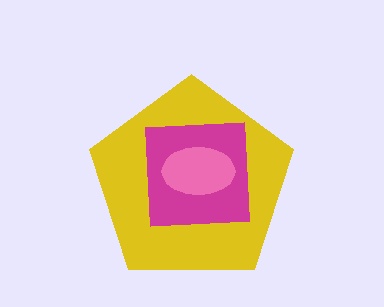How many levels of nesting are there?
3.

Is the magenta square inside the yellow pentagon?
Yes.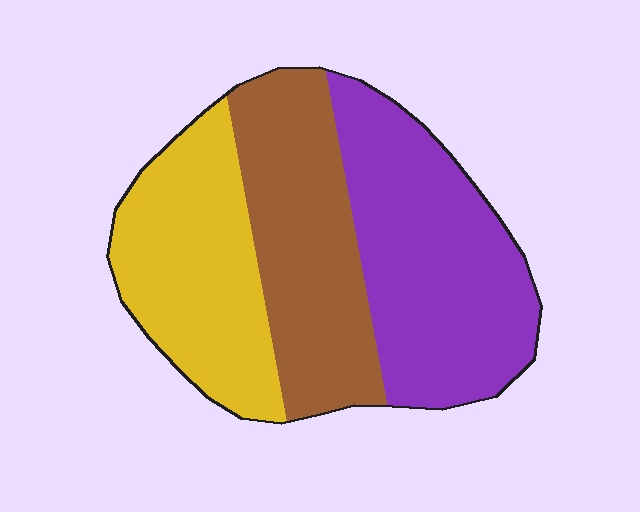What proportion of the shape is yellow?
Yellow covers around 30% of the shape.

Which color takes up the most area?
Purple, at roughly 40%.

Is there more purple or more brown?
Purple.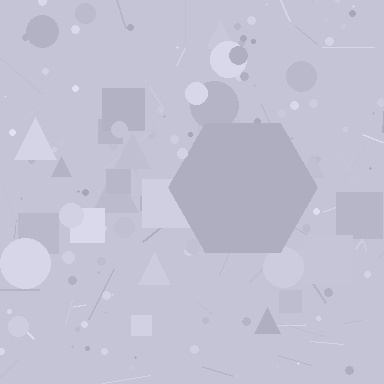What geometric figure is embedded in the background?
A hexagon is embedded in the background.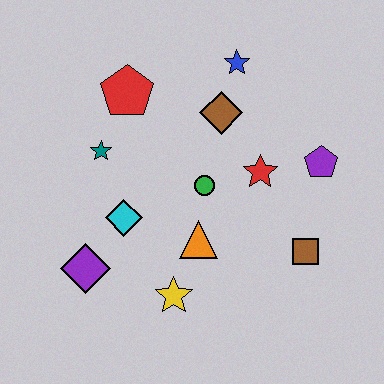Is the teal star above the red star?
Yes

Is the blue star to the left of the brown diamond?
No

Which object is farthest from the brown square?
The red pentagon is farthest from the brown square.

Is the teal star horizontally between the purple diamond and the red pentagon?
Yes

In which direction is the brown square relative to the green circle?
The brown square is to the right of the green circle.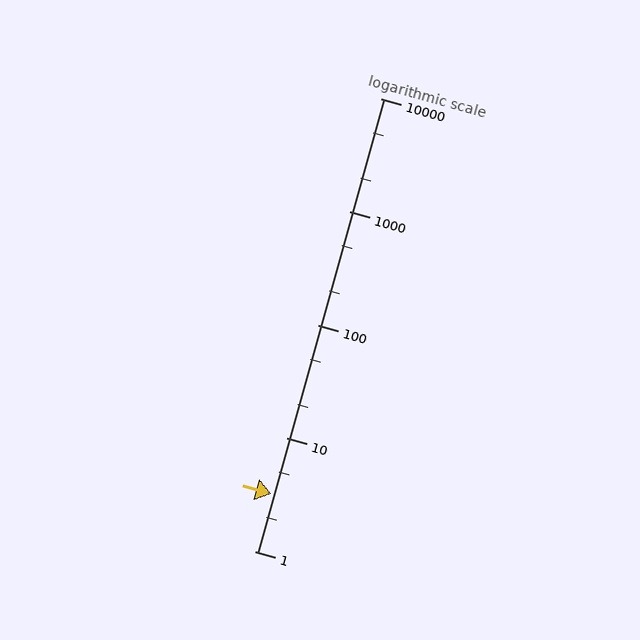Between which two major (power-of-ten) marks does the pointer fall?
The pointer is between 1 and 10.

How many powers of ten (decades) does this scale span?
The scale spans 4 decades, from 1 to 10000.